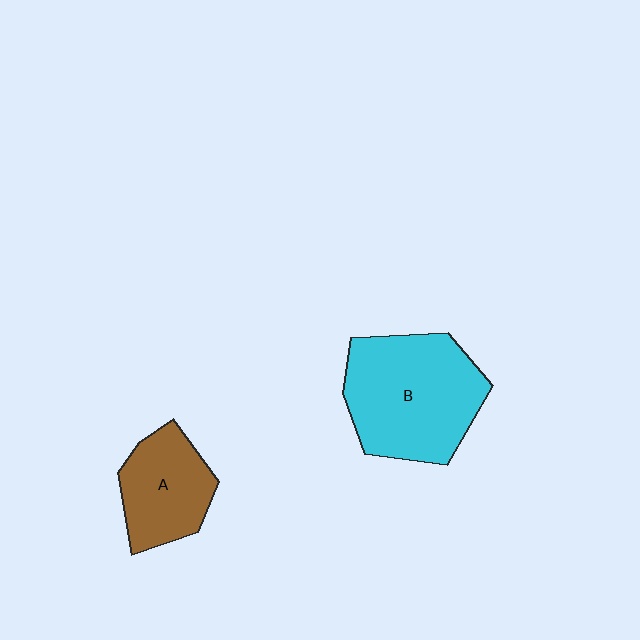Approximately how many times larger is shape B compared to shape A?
Approximately 1.7 times.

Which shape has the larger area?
Shape B (cyan).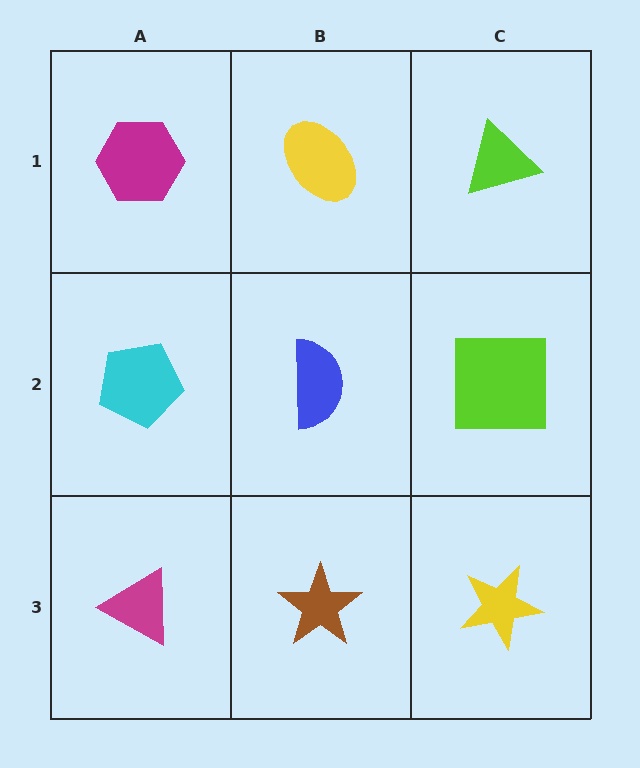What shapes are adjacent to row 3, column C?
A lime square (row 2, column C), a brown star (row 3, column B).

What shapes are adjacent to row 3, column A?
A cyan pentagon (row 2, column A), a brown star (row 3, column B).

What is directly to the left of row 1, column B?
A magenta hexagon.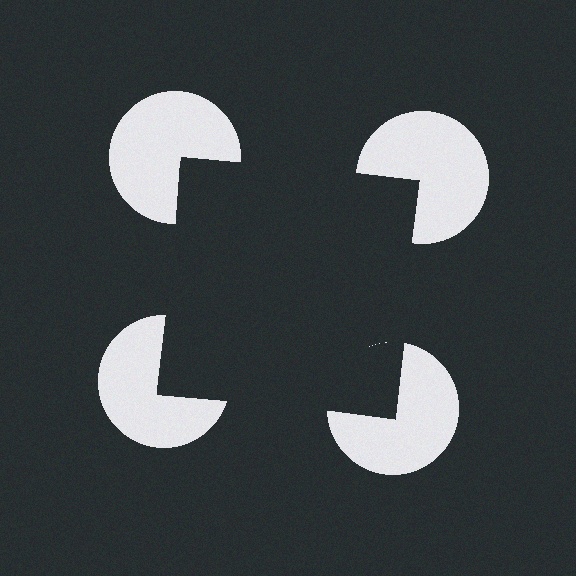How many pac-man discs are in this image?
There are 4 — one at each vertex of the illusory square.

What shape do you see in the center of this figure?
An illusory square — its edges are inferred from the aligned wedge cuts in the pac-man discs, not physically drawn.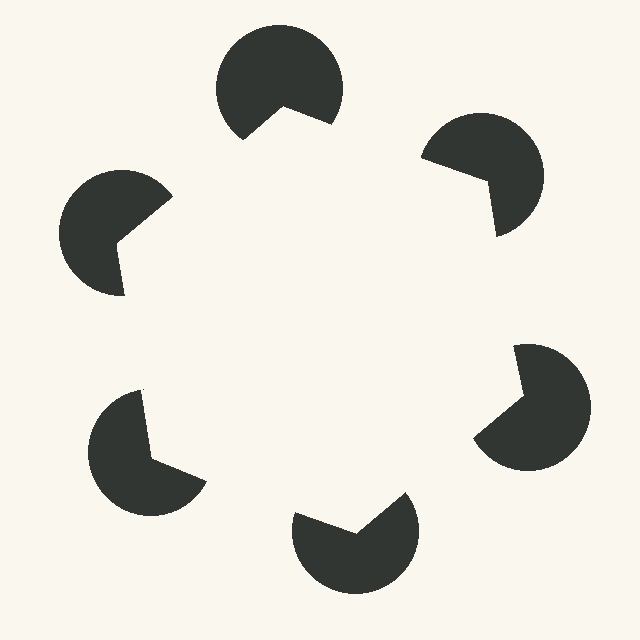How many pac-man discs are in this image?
There are 6 — one at each vertex of the illusory hexagon.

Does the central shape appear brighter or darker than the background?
It typically appears slightly brighter than the background, even though no actual brightness change is drawn.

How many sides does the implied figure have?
6 sides.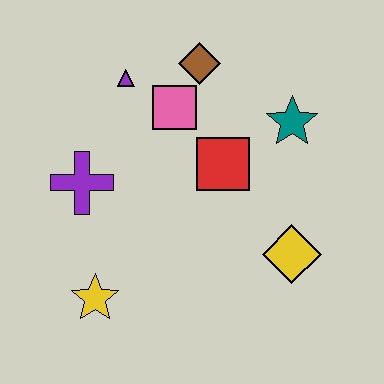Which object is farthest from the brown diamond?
The yellow star is farthest from the brown diamond.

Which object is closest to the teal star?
The red square is closest to the teal star.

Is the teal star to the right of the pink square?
Yes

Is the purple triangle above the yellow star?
Yes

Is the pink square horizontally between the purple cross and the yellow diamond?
Yes